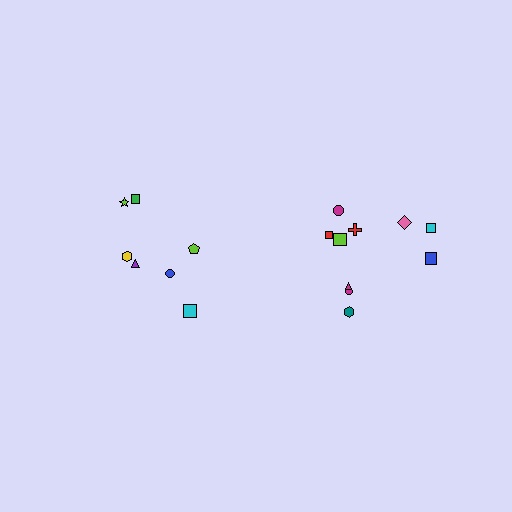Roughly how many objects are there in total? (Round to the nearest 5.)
Roughly 15 objects in total.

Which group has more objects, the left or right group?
The right group.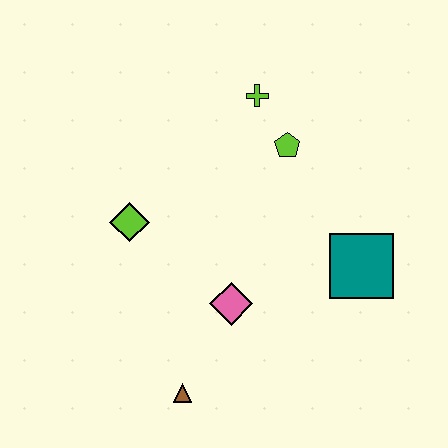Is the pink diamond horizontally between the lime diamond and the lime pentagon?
Yes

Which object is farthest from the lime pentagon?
The brown triangle is farthest from the lime pentagon.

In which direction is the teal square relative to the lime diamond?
The teal square is to the right of the lime diamond.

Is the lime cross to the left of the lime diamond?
No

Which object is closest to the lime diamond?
The pink diamond is closest to the lime diamond.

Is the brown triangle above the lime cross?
No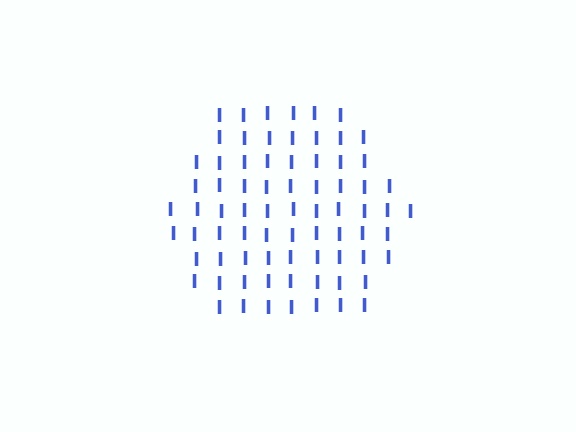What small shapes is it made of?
It is made of small letter I's.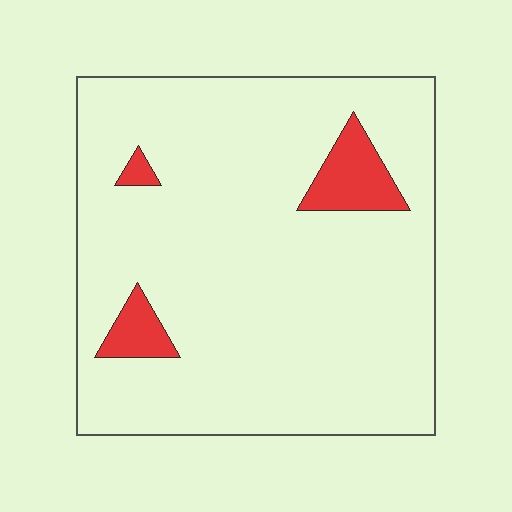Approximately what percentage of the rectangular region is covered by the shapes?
Approximately 10%.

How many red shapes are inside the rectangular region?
3.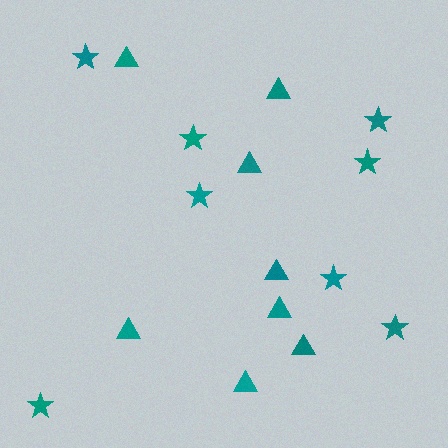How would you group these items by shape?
There are 2 groups: one group of triangles (8) and one group of stars (8).